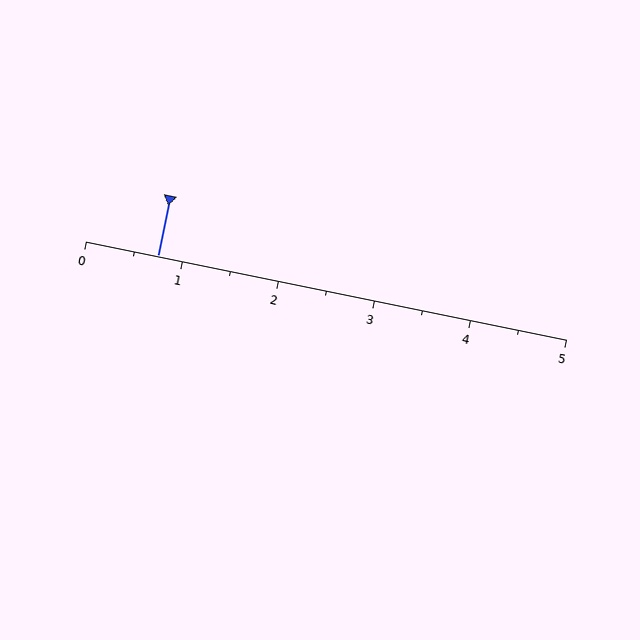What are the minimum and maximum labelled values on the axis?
The axis runs from 0 to 5.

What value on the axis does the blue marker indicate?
The marker indicates approximately 0.8.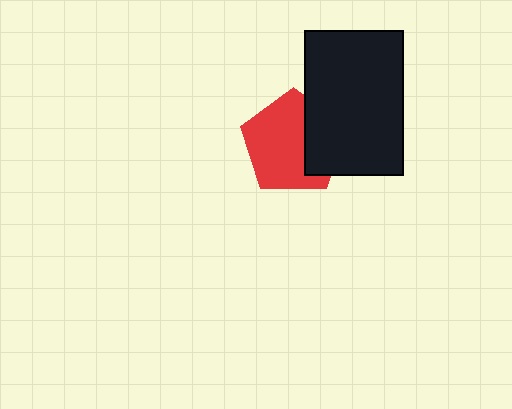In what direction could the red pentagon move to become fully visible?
The red pentagon could move left. That would shift it out from behind the black rectangle entirely.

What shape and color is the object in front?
The object in front is a black rectangle.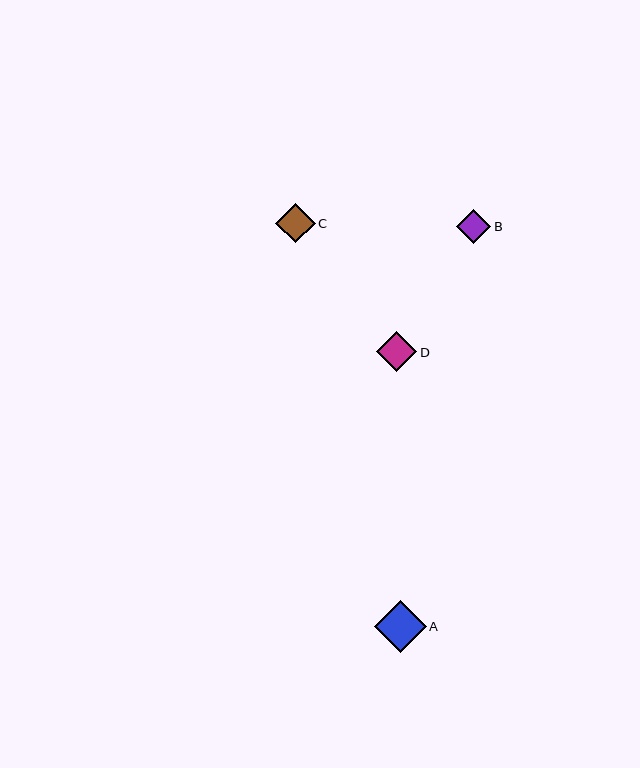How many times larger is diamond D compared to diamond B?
Diamond D is approximately 1.2 times the size of diamond B.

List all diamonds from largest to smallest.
From largest to smallest: A, D, C, B.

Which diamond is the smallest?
Diamond B is the smallest with a size of approximately 34 pixels.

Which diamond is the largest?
Diamond A is the largest with a size of approximately 52 pixels.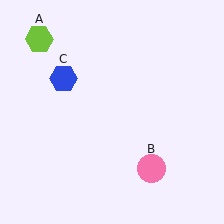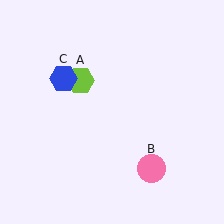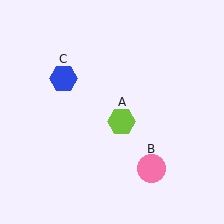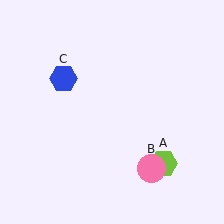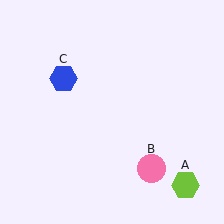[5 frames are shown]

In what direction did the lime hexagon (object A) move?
The lime hexagon (object A) moved down and to the right.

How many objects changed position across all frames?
1 object changed position: lime hexagon (object A).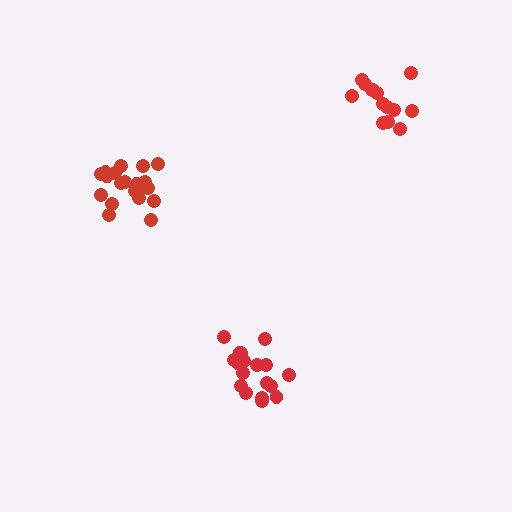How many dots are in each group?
Group 1: 19 dots, Group 2: 18 dots, Group 3: 14 dots (51 total).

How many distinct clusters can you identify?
There are 3 distinct clusters.